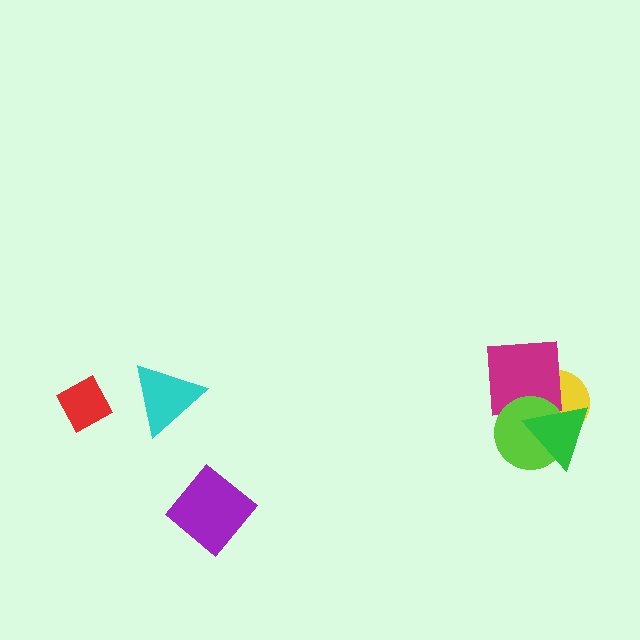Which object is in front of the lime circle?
The green triangle is in front of the lime circle.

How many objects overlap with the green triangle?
3 objects overlap with the green triangle.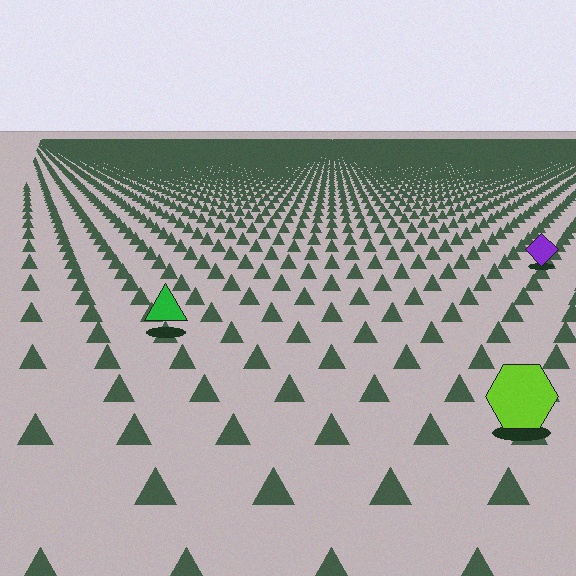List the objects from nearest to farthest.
From nearest to farthest: the lime hexagon, the green triangle, the purple diamond.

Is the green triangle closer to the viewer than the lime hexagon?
No. The lime hexagon is closer — you can tell from the texture gradient: the ground texture is coarser near it.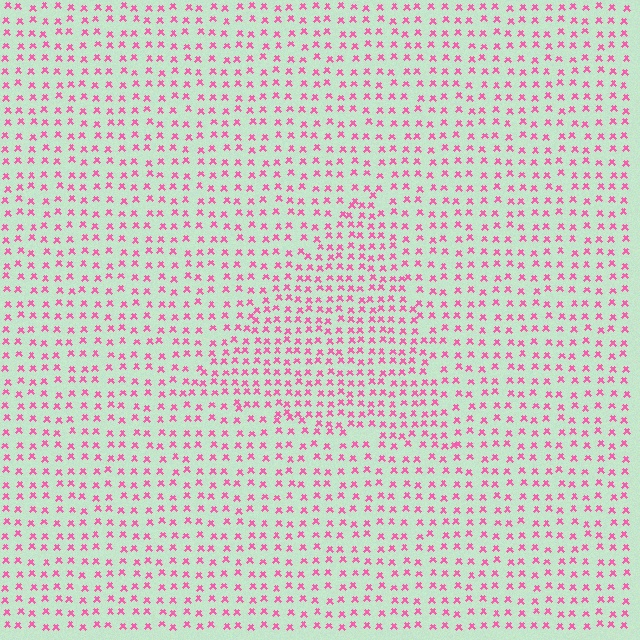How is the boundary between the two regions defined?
The boundary is defined by a change in element density (approximately 1.5x ratio). All elements are the same color, size, and shape.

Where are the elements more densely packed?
The elements are more densely packed inside the triangle boundary.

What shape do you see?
I see a triangle.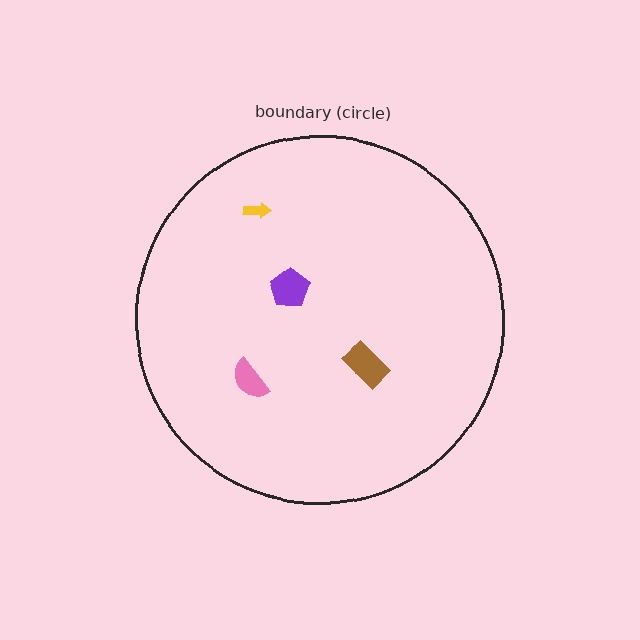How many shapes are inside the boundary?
4 inside, 0 outside.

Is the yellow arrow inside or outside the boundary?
Inside.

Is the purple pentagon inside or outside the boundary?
Inside.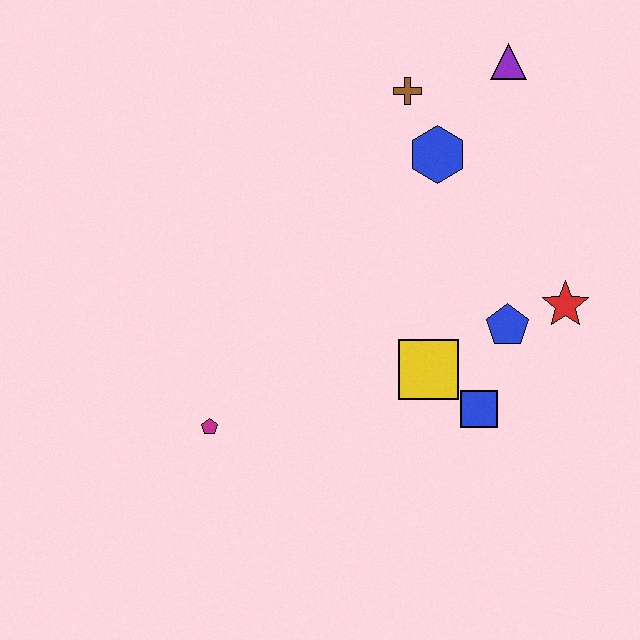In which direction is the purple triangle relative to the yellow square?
The purple triangle is above the yellow square.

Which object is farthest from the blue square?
The purple triangle is farthest from the blue square.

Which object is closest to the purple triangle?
The brown cross is closest to the purple triangle.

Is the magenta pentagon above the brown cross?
No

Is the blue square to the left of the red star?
Yes